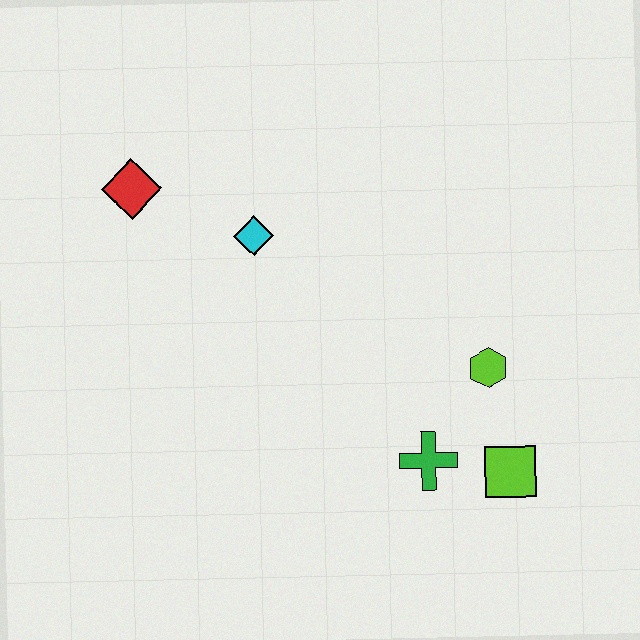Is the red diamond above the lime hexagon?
Yes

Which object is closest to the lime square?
The green cross is closest to the lime square.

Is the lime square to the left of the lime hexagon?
No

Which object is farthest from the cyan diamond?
The lime square is farthest from the cyan diamond.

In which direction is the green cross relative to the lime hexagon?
The green cross is below the lime hexagon.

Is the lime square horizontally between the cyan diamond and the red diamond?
No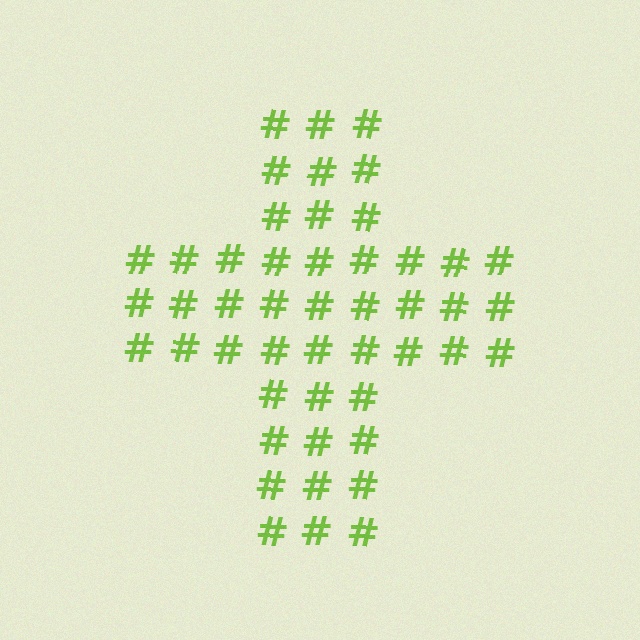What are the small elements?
The small elements are hash symbols.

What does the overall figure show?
The overall figure shows a cross.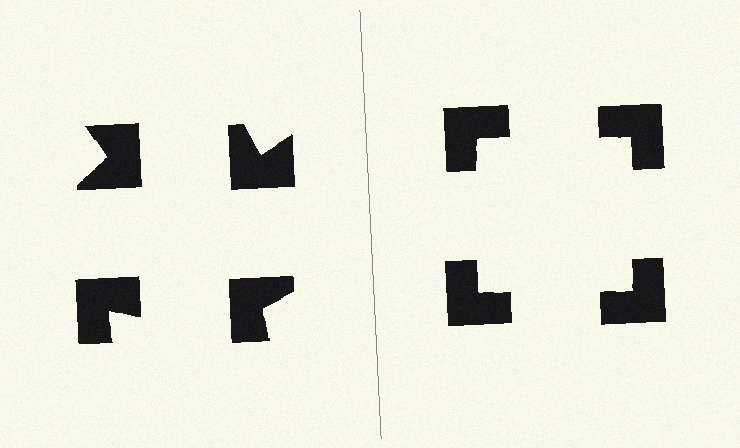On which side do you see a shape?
An illusory square appears on the right side. On the left side the wedge cuts are rotated, so no coherent shape forms.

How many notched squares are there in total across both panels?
8 — 4 on each side.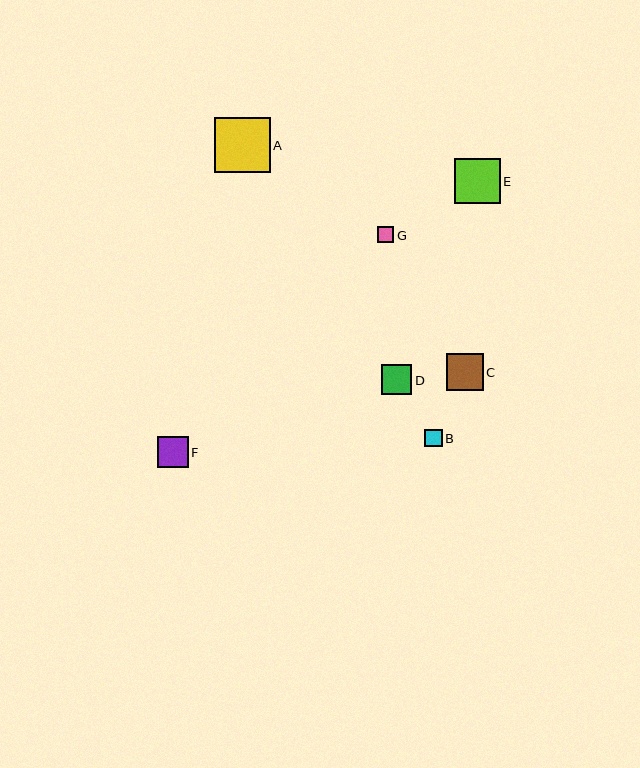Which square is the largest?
Square A is the largest with a size of approximately 56 pixels.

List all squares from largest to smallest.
From largest to smallest: A, E, C, F, D, B, G.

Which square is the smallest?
Square G is the smallest with a size of approximately 16 pixels.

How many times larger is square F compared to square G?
Square F is approximately 1.9 times the size of square G.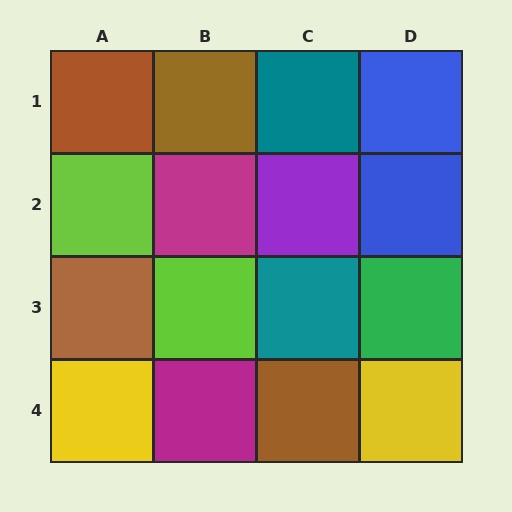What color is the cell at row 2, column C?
Purple.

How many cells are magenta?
2 cells are magenta.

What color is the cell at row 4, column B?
Magenta.